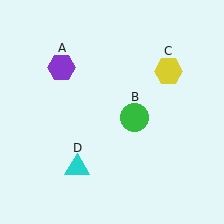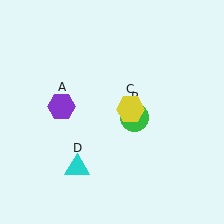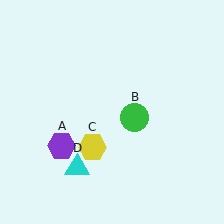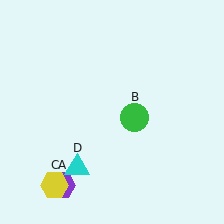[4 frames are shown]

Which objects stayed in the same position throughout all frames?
Green circle (object B) and cyan triangle (object D) remained stationary.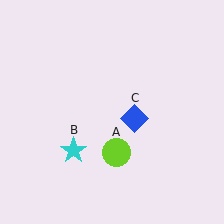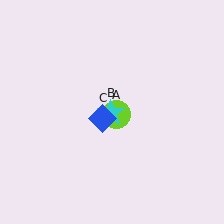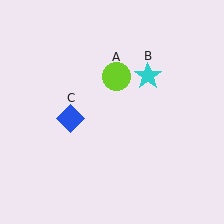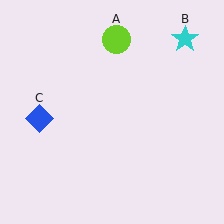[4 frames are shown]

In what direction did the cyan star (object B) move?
The cyan star (object B) moved up and to the right.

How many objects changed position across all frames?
3 objects changed position: lime circle (object A), cyan star (object B), blue diamond (object C).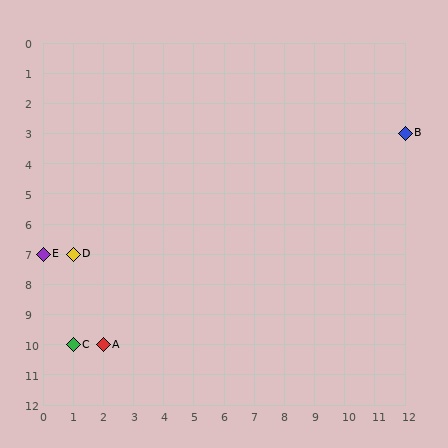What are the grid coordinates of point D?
Point D is at grid coordinates (1, 7).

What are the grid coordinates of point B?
Point B is at grid coordinates (12, 3).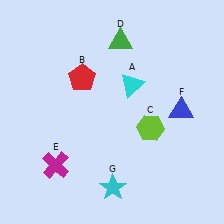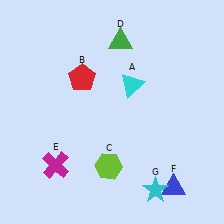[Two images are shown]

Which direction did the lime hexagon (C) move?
The lime hexagon (C) moved left.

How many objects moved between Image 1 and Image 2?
3 objects moved between the two images.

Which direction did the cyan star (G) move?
The cyan star (G) moved right.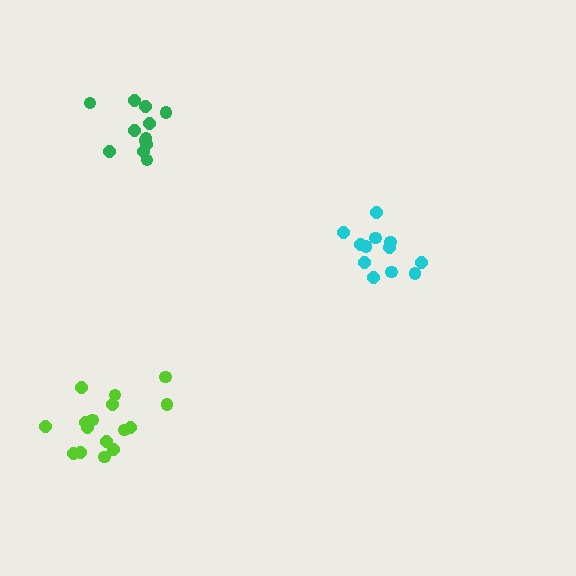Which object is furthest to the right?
The cyan cluster is rightmost.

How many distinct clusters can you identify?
There are 3 distinct clusters.